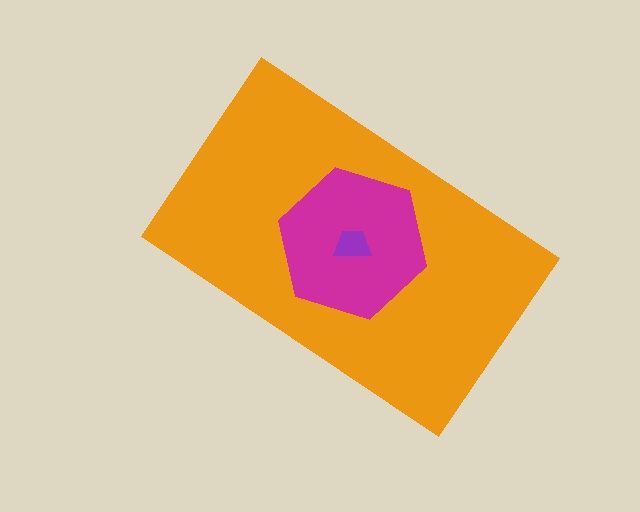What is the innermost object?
The purple trapezoid.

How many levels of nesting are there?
3.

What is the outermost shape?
The orange rectangle.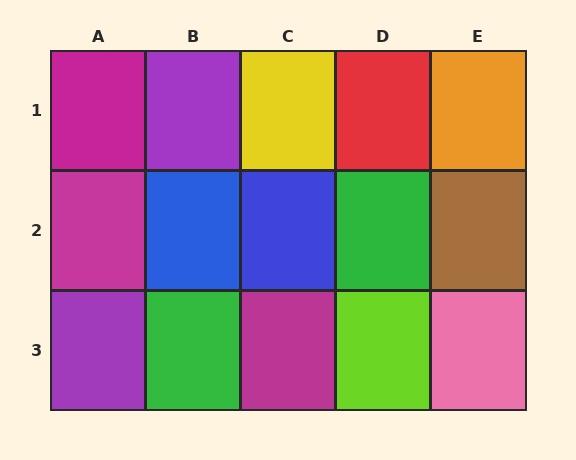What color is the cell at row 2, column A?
Magenta.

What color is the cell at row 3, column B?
Green.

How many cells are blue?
2 cells are blue.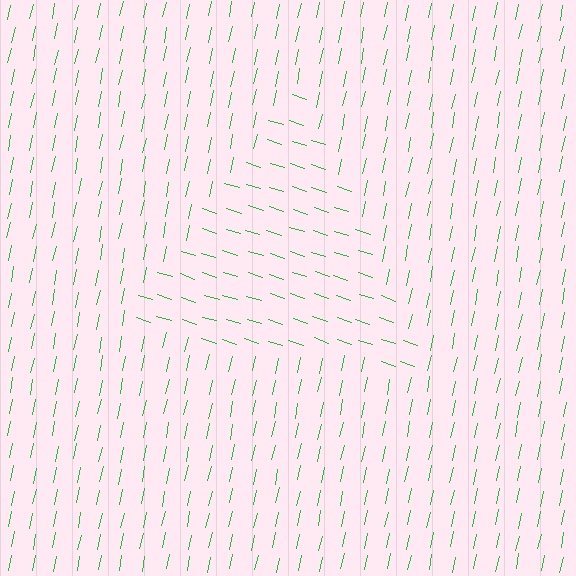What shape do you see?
I see a triangle.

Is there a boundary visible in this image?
Yes, there is a texture boundary formed by a change in line orientation.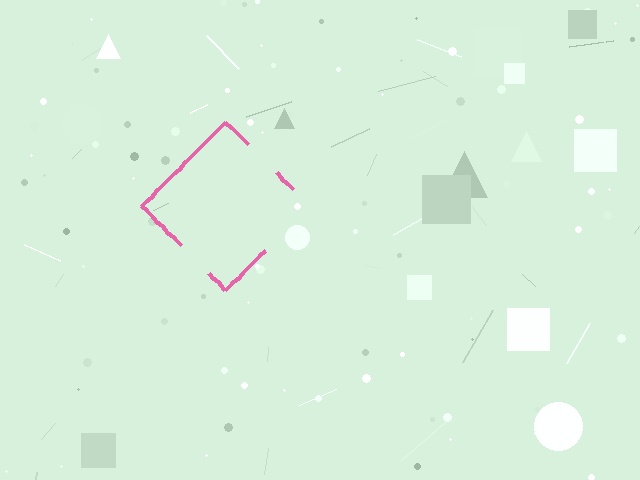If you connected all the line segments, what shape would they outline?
They would outline a diamond.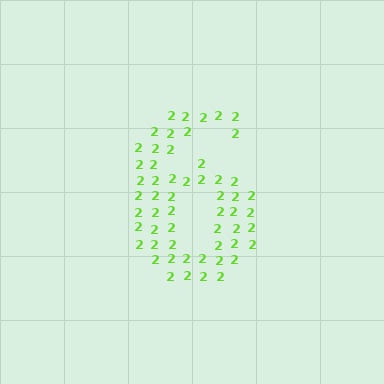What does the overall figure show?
The overall figure shows the digit 6.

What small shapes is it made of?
It is made of small digit 2's.